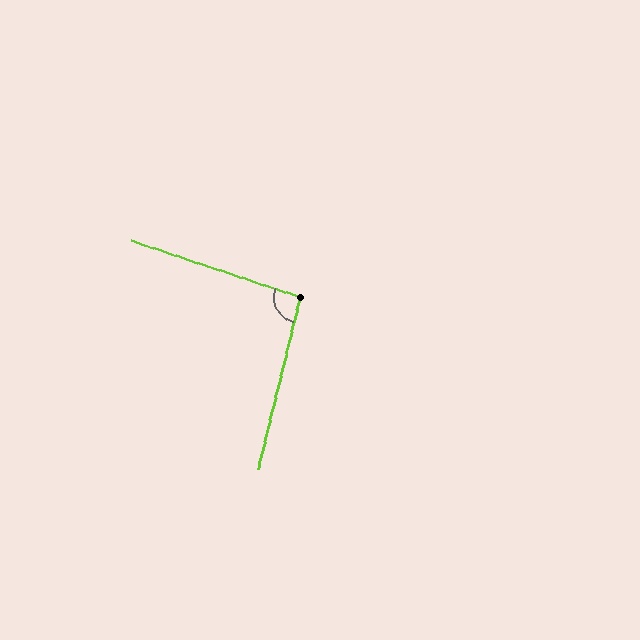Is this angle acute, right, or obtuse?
It is approximately a right angle.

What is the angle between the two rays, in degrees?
Approximately 95 degrees.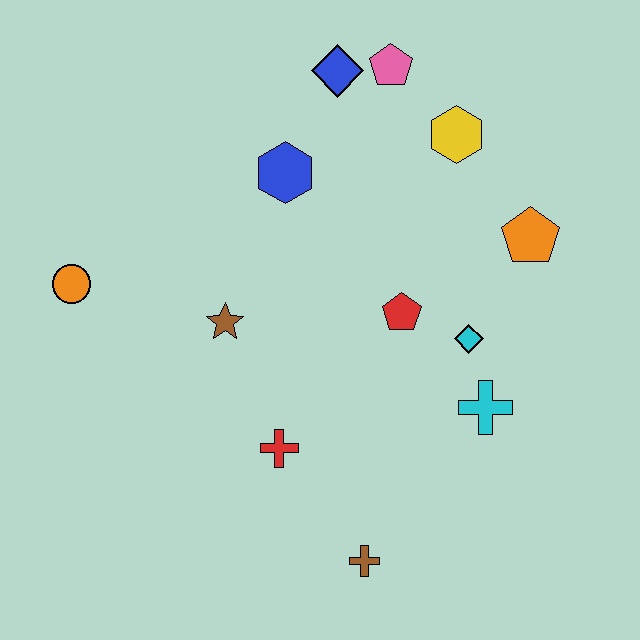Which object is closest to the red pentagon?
The cyan diamond is closest to the red pentagon.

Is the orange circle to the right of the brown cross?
No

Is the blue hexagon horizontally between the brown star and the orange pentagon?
Yes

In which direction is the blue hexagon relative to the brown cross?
The blue hexagon is above the brown cross.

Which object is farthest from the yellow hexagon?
The brown cross is farthest from the yellow hexagon.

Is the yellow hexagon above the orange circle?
Yes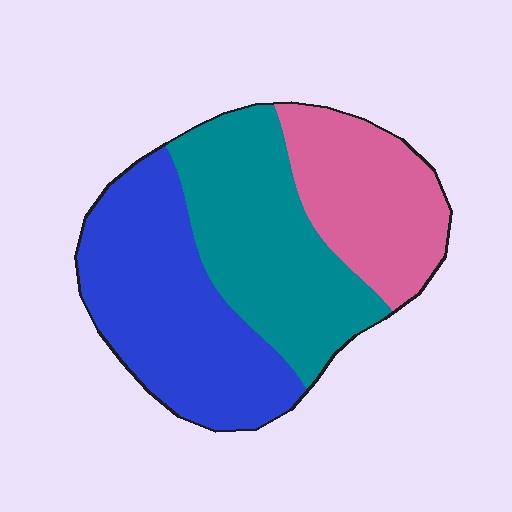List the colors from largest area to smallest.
From largest to smallest: blue, teal, pink.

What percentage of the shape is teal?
Teal covers roughly 35% of the shape.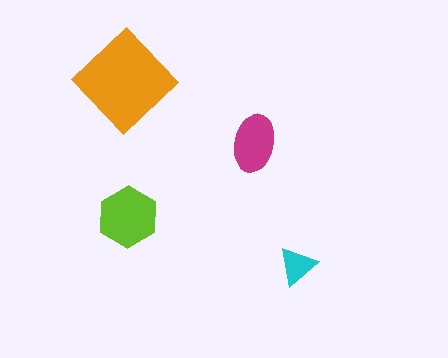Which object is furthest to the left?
The orange diamond is leftmost.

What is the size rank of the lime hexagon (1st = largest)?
2nd.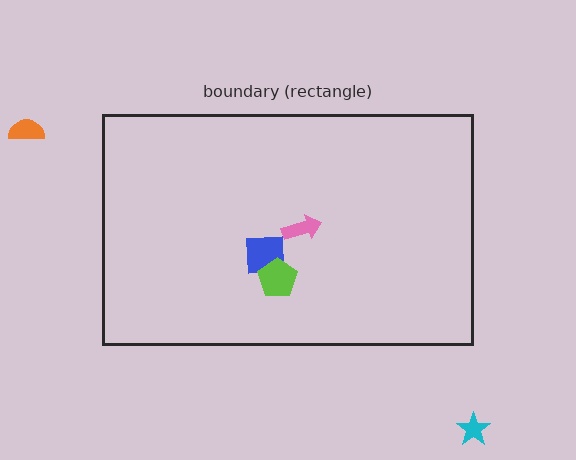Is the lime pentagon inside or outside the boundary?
Inside.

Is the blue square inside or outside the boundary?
Inside.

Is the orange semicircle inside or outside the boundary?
Outside.